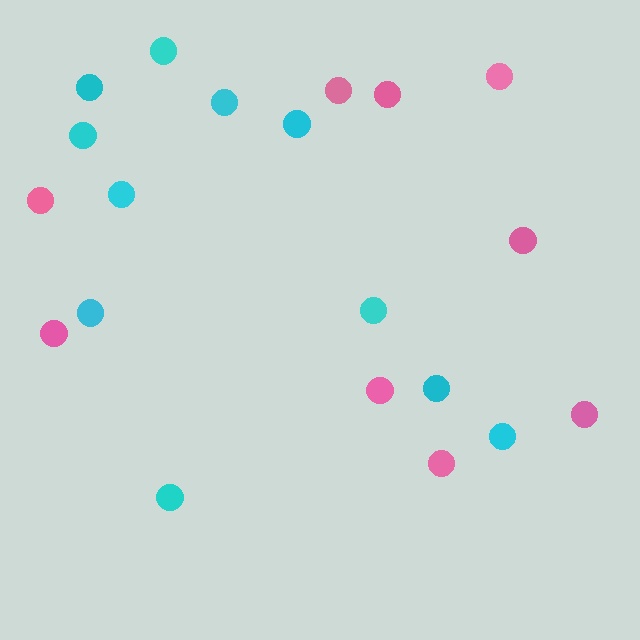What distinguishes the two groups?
There are 2 groups: one group of pink circles (9) and one group of cyan circles (11).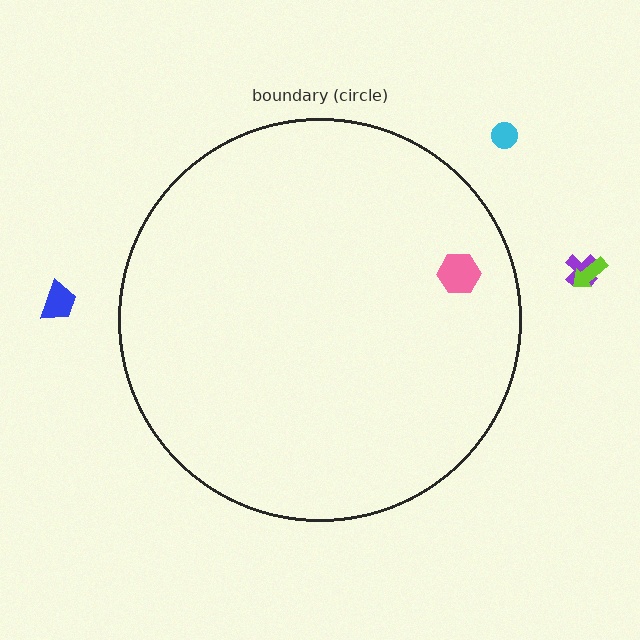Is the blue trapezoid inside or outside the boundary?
Outside.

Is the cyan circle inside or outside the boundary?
Outside.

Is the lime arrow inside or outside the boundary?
Outside.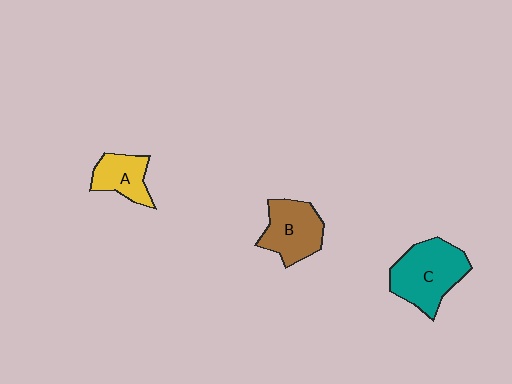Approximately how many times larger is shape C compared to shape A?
Approximately 1.8 times.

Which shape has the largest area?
Shape C (teal).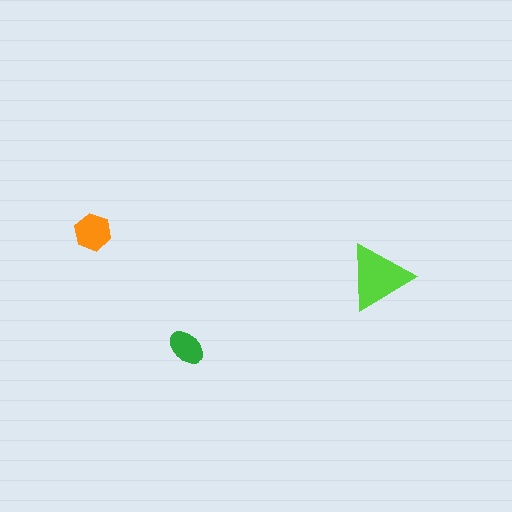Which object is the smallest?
The green ellipse.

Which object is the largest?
The lime triangle.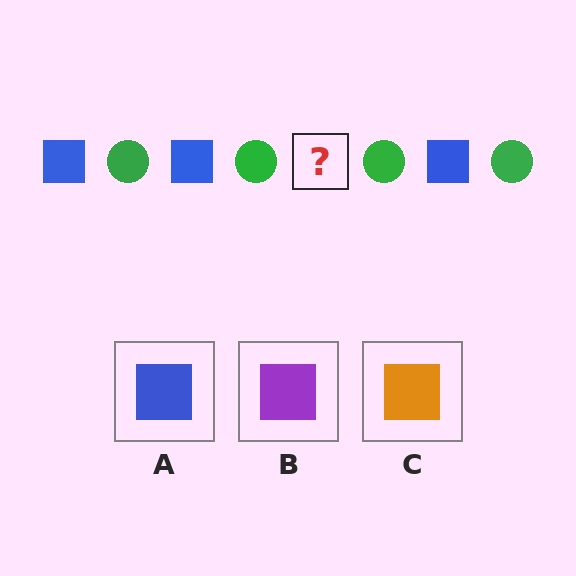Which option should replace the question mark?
Option A.